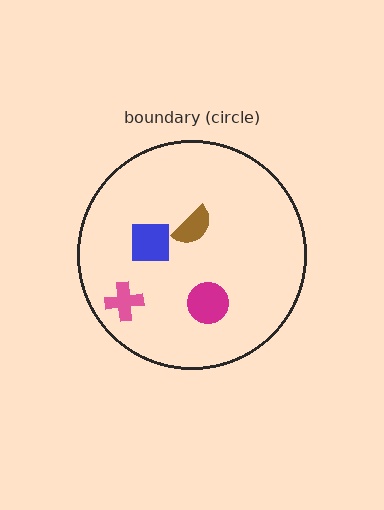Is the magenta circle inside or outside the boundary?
Inside.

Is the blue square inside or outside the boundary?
Inside.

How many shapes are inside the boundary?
4 inside, 0 outside.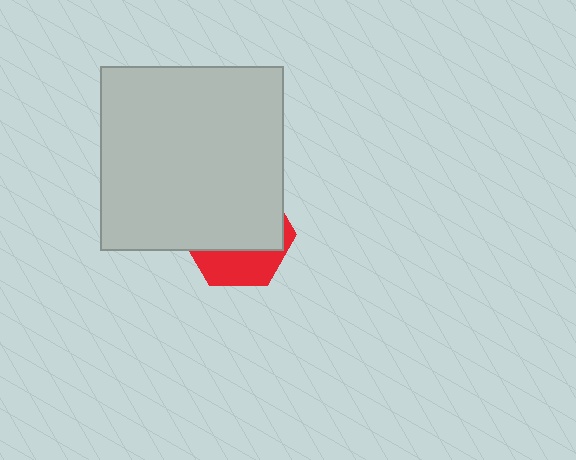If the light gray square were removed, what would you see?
You would see the complete red hexagon.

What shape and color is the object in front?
The object in front is a light gray square.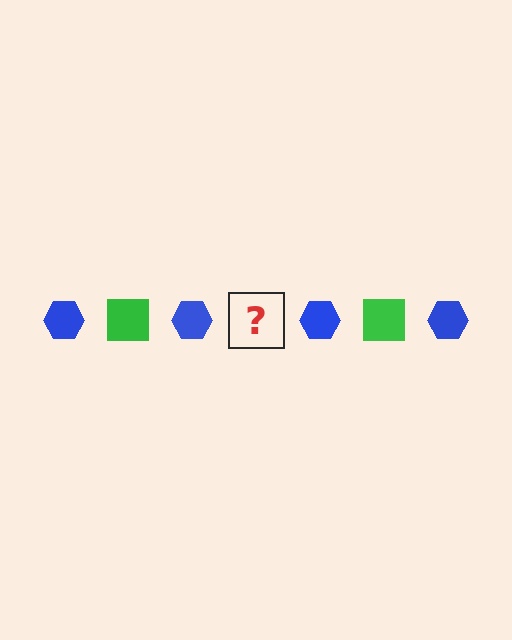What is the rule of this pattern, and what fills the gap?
The rule is that the pattern alternates between blue hexagon and green square. The gap should be filled with a green square.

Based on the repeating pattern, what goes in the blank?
The blank should be a green square.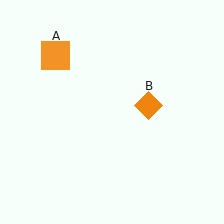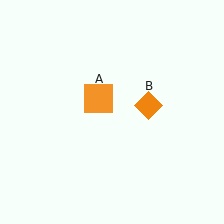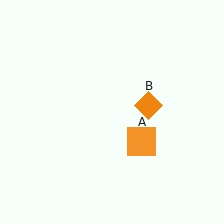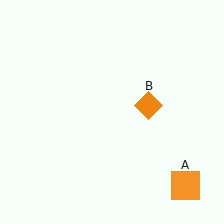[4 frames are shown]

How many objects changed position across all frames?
1 object changed position: orange square (object A).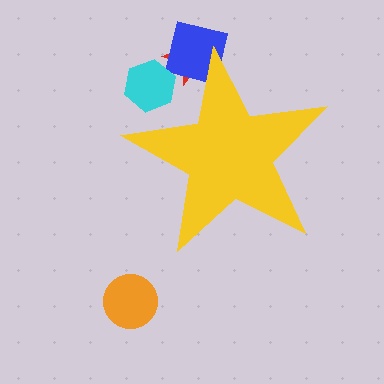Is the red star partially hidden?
Yes, the red star is partially hidden behind the yellow star.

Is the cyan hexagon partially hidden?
Yes, the cyan hexagon is partially hidden behind the yellow star.